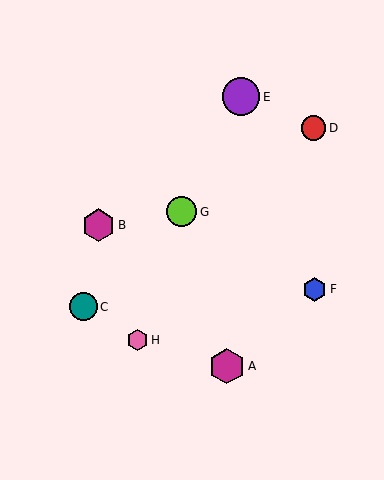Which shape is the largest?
The purple circle (labeled E) is the largest.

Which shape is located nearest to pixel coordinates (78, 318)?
The teal circle (labeled C) at (83, 307) is nearest to that location.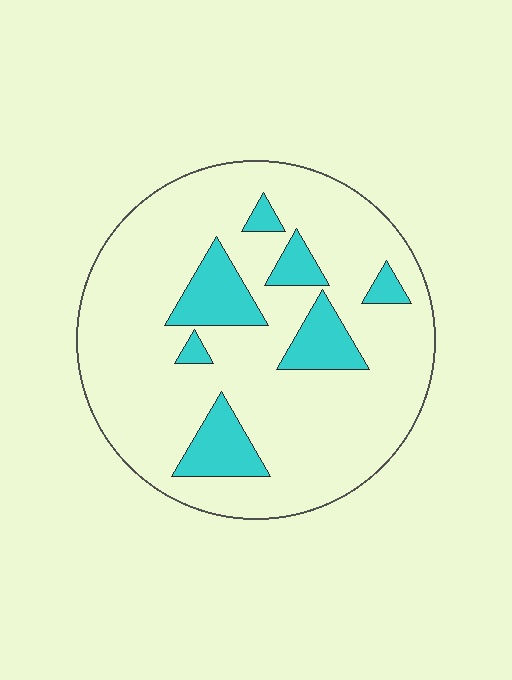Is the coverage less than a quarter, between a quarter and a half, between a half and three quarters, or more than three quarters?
Less than a quarter.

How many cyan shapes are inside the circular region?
7.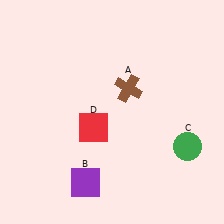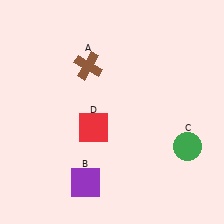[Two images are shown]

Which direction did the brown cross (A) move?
The brown cross (A) moved left.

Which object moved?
The brown cross (A) moved left.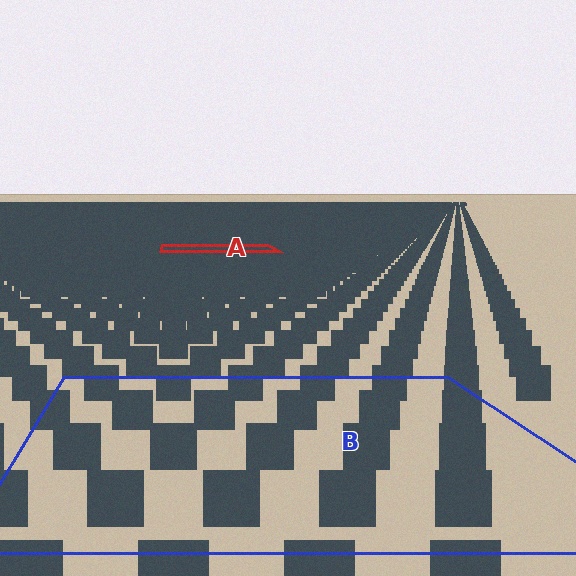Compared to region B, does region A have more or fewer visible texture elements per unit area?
Region A has more texture elements per unit area — they are packed more densely because it is farther away.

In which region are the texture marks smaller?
The texture marks are smaller in region A, because it is farther away.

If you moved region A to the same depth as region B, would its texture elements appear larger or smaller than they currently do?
They would appear larger. At a closer depth, the same texture elements are projected at a bigger on-screen size.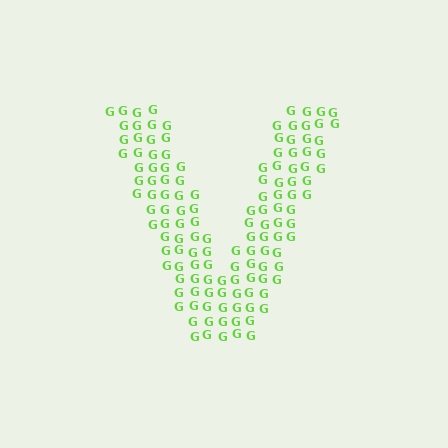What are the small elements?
The small elements are letter G's.